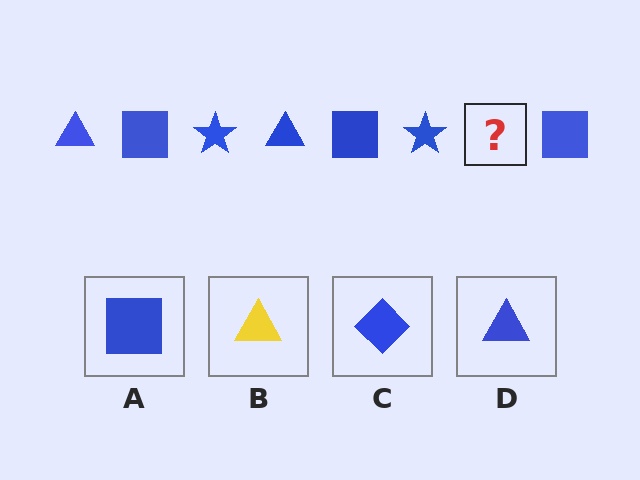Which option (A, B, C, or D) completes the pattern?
D.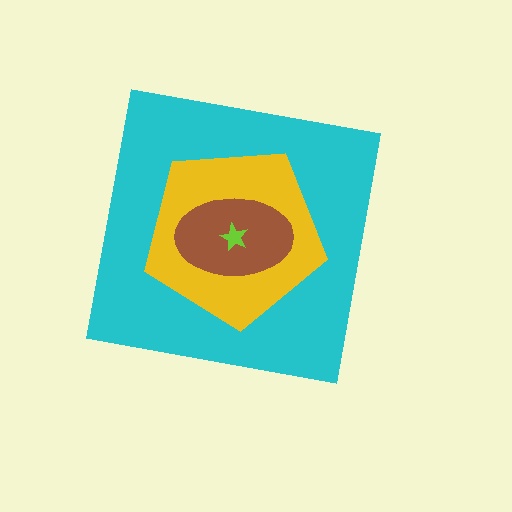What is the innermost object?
The lime star.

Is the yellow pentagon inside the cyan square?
Yes.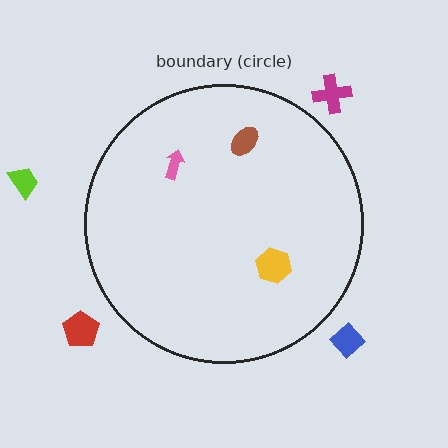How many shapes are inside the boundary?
3 inside, 4 outside.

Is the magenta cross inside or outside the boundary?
Outside.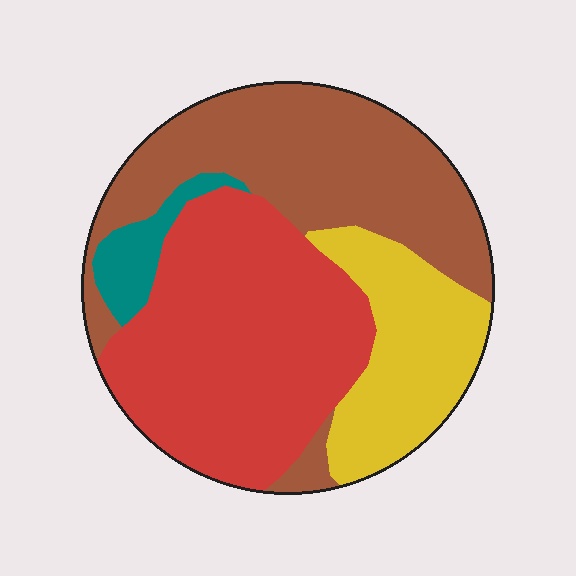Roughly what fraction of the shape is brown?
Brown takes up between a quarter and a half of the shape.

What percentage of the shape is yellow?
Yellow covers 19% of the shape.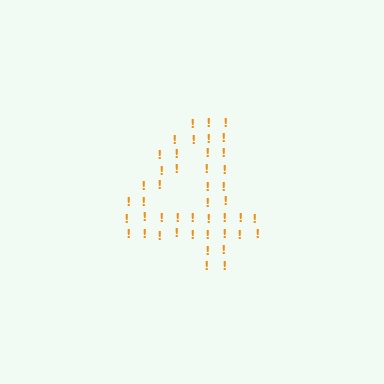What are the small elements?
The small elements are exclamation marks.